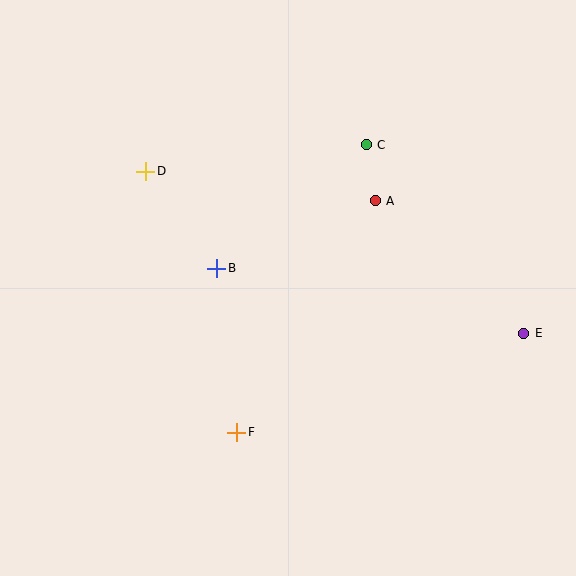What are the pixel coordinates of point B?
Point B is at (217, 268).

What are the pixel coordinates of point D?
Point D is at (146, 171).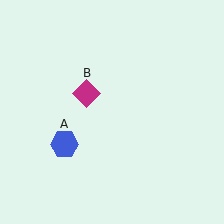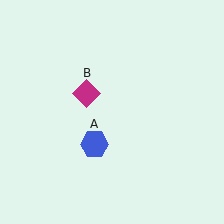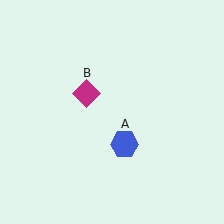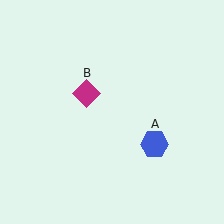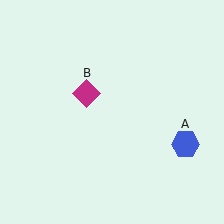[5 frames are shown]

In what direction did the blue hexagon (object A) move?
The blue hexagon (object A) moved right.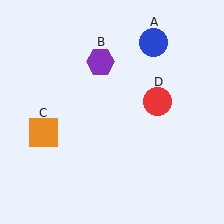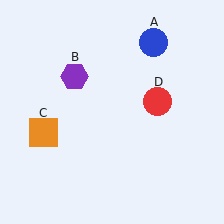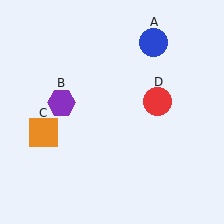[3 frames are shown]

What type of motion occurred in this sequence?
The purple hexagon (object B) rotated counterclockwise around the center of the scene.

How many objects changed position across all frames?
1 object changed position: purple hexagon (object B).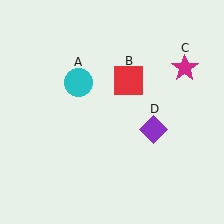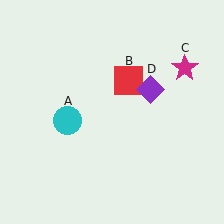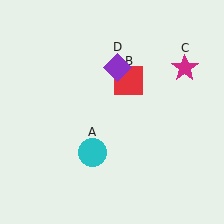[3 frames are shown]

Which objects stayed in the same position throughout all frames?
Red square (object B) and magenta star (object C) remained stationary.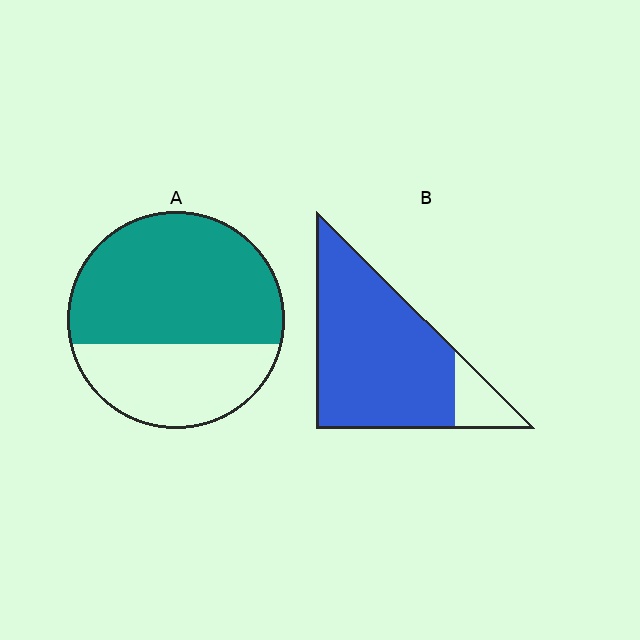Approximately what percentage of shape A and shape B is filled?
A is approximately 65% and B is approximately 85%.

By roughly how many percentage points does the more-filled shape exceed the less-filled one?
By roughly 25 percentage points (B over A).